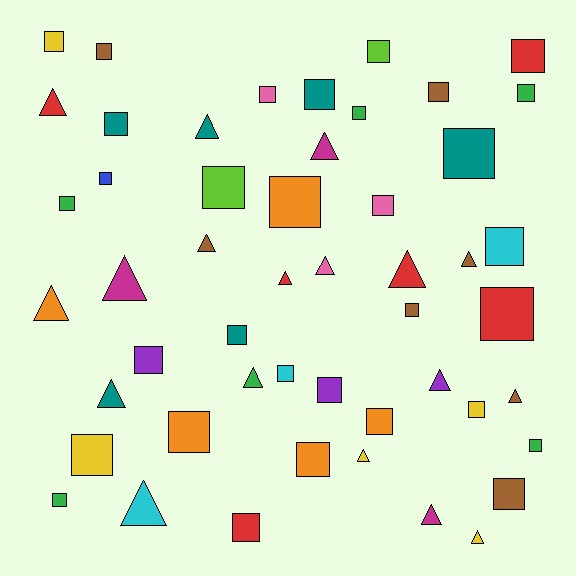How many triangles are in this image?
There are 18 triangles.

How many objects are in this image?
There are 50 objects.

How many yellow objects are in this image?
There are 5 yellow objects.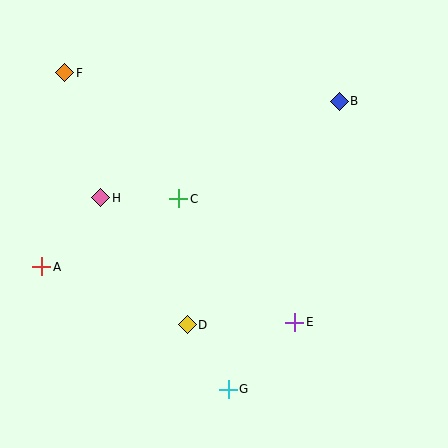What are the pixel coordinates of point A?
Point A is at (42, 267).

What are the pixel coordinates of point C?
Point C is at (179, 199).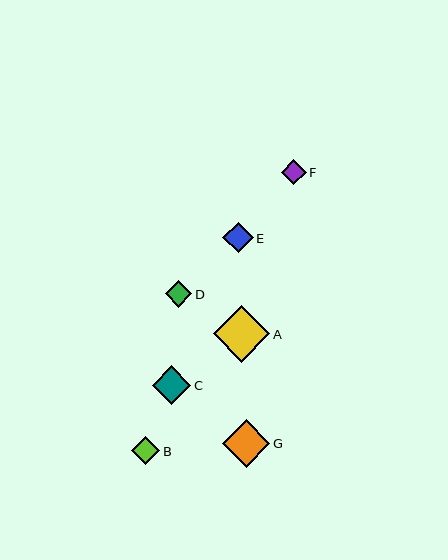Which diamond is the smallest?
Diamond F is the smallest with a size of approximately 25 pixels.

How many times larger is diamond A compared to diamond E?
Diamond A is approximately 1.9 times the size of diamond E.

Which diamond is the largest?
Diamond A is the largest with a size of approximately 57 pixels.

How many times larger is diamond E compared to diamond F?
Diamond E is approximately 1.2 times the size of diamond F.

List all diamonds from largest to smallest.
From largest to smallest: A, G, C, E, B, D, F.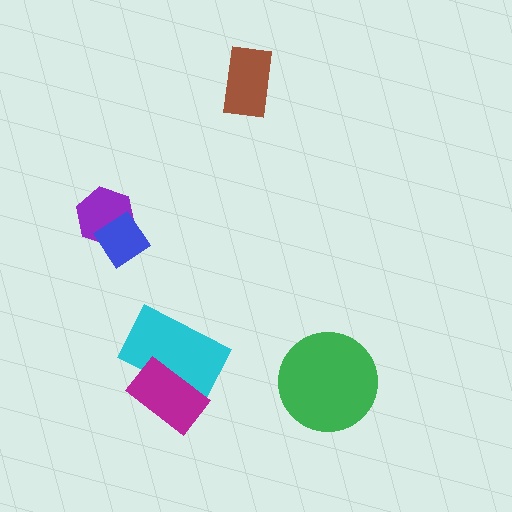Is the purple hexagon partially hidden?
Yes, it is partially covered by another shape.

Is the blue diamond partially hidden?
No, no other shape covers it.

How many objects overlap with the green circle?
0 objects overlap with the green circle.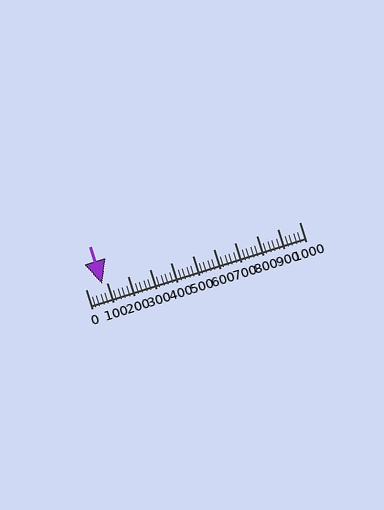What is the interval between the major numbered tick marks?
The major tick marks are spaced 100 units apart.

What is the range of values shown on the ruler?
The ruler shows values from 0 to 1000.